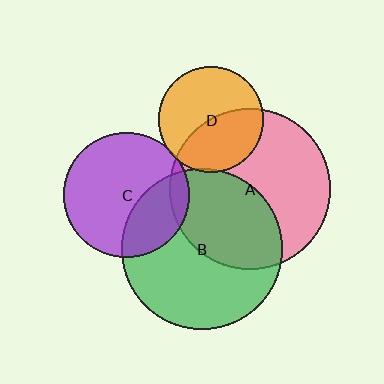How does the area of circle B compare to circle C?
Approximately 1.7 times.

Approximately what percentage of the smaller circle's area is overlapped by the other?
Approximately 10%.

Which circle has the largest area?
Circle A (pink).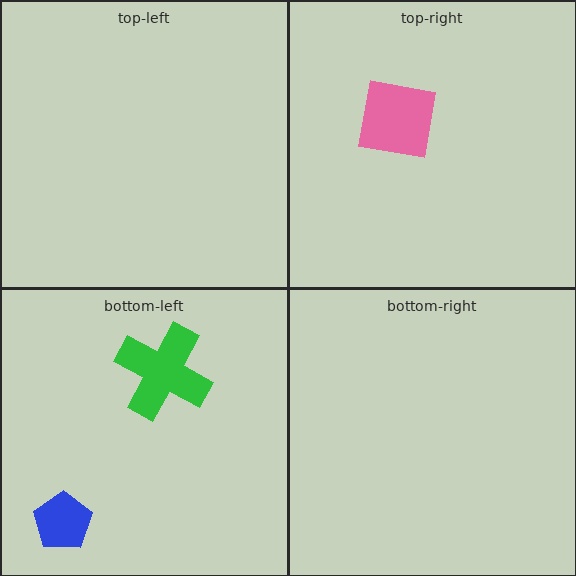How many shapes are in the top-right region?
1.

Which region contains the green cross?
The bottom-left region.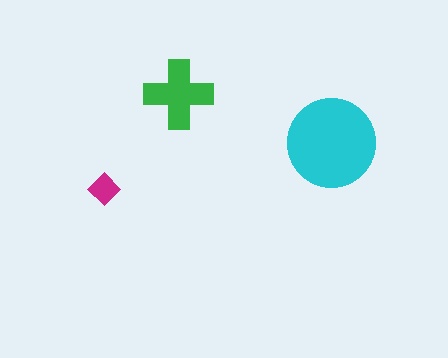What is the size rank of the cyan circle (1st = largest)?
1st.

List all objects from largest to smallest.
The cyan circle, the green cross, the magenta diamond.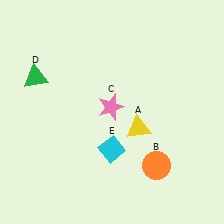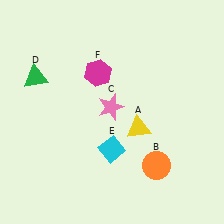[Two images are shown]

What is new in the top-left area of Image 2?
A magenta hexagon (F) was added in the top-left area of Image 2.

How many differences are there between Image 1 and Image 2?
There is 1 difference between the two images.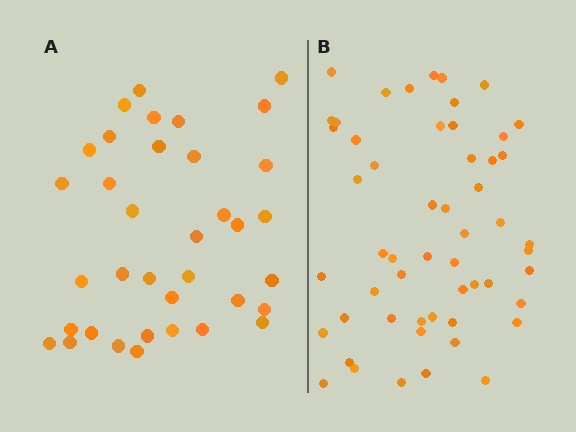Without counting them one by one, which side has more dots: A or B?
Region B (the right region) has more dots.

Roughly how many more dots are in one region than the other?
Region B has approximately 20 more dots than region A.